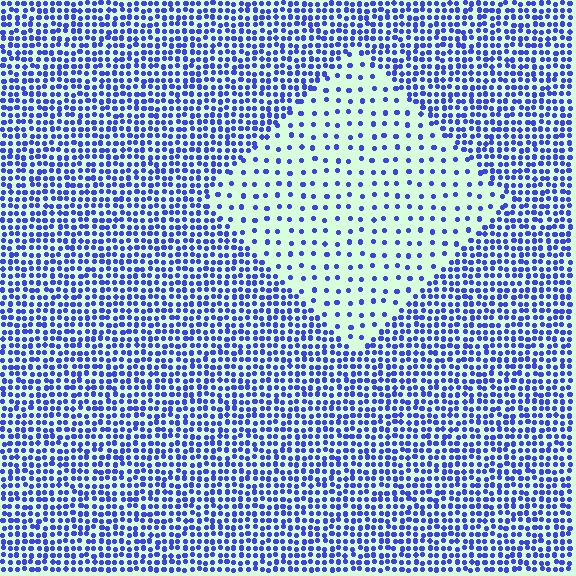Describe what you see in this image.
The image contains small blue elements arranged at two different densities. A diamond-shaped region is visible where the elements are less densely packed than the surrounding area.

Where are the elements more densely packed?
The elements are more densely packed outside the diamond boundary.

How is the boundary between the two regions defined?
The boundary is defined by a change in element density (approximately 2.9x ratio). All elements are the same color, size, and shape.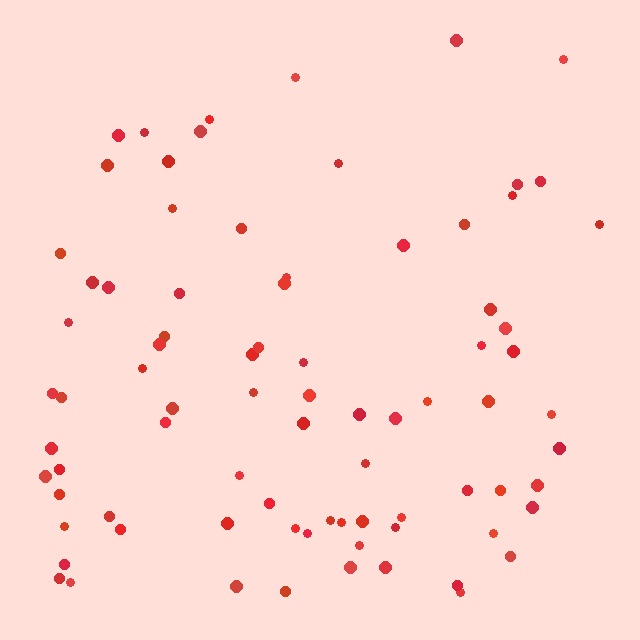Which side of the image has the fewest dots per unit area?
The top.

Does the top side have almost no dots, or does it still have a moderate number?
Still a moderate number, just noticeably fewer than the bottom.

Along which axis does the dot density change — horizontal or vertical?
Vertical.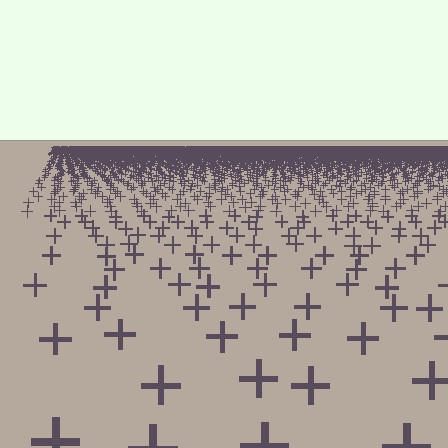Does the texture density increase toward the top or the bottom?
Density increases toward the top.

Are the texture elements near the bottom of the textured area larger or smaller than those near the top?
Larger. Near the bottom, elements are closer to the viewer and appear at a bigger on-screen size.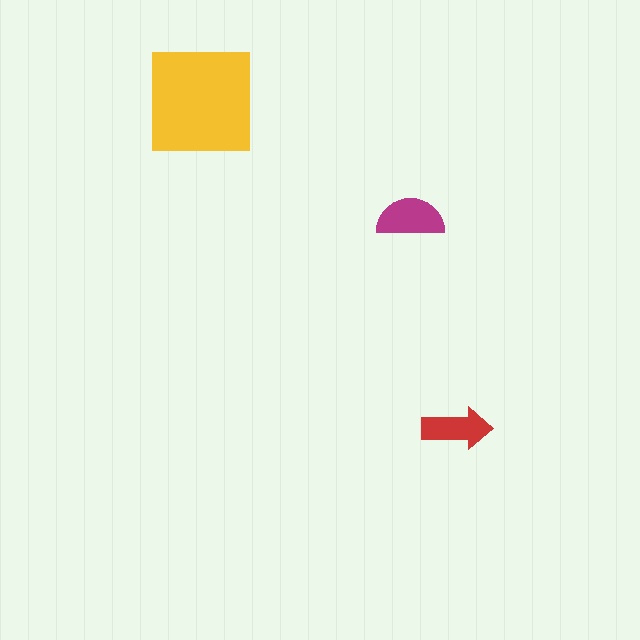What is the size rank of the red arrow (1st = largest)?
3rd.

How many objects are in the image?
There are 3 objects in the image.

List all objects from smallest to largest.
The red arrow, the magenta semicircle, the yellow square.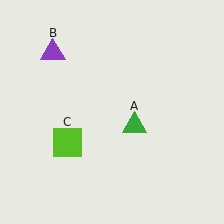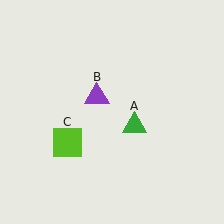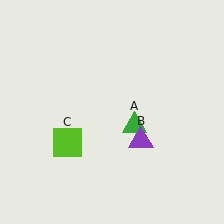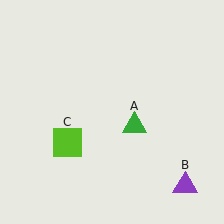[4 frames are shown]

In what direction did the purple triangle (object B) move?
The purple triangle (object B) moved down and to the right.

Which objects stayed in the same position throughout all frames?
Green triangle (object A) and lime square (object C) remained stationary.